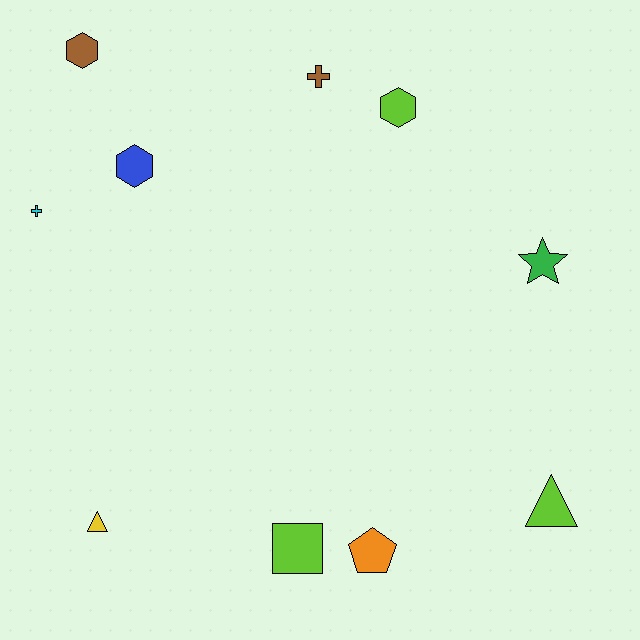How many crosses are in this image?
There are 2 crosses.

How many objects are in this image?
There are 10 objects.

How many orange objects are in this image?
There is 1 orange object.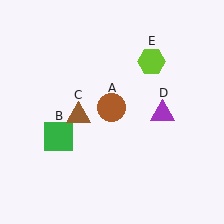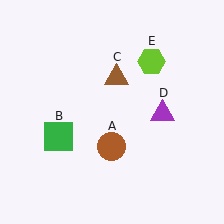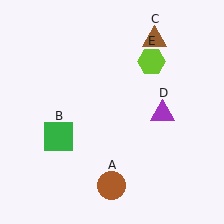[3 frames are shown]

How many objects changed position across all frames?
2 objects changed position: brown circle (object A), brown triangle (object C).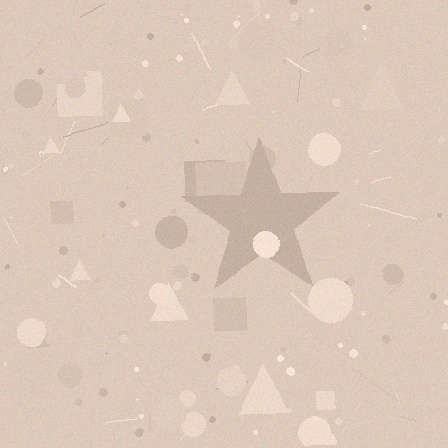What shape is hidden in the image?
A star is hidden in the image.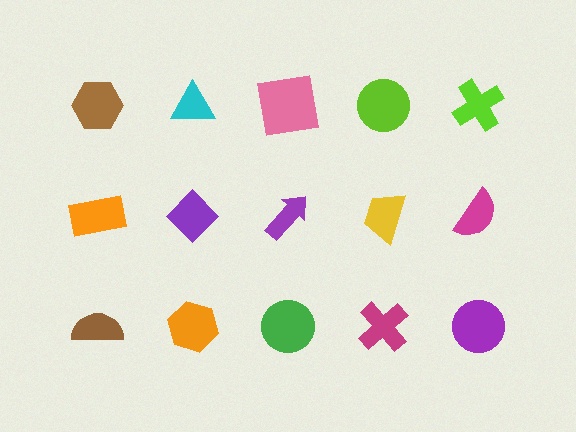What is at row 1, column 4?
A lime circle.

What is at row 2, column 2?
A purple diamond.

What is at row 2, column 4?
A yellow trapezoid.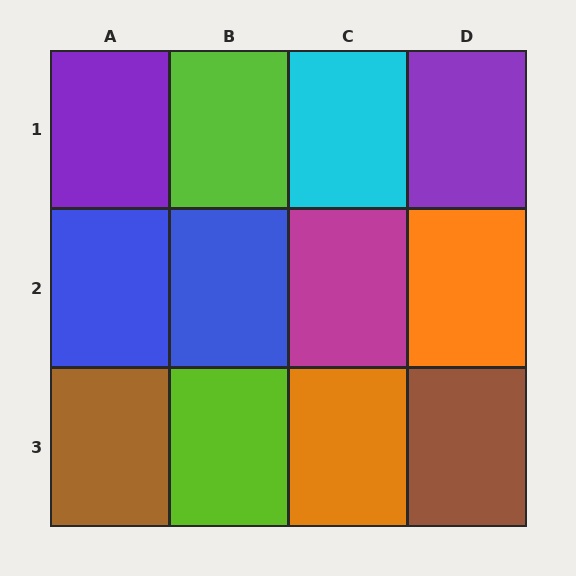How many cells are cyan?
1 cell is cyan.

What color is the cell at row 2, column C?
Magenta.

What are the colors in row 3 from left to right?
Brown, lime, orange, brown.